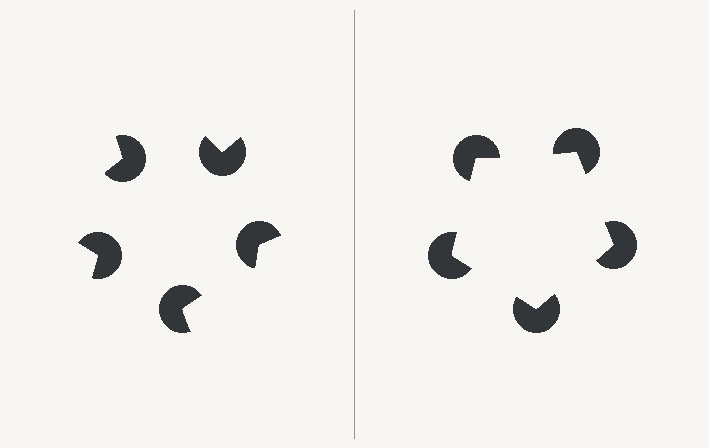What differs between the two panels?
The pac-man discs are positioned identically on both sides; only the wedge orientations differ. On the right they align to a pentagon; on the left they are misaligned.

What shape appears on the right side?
An illusory pentagon.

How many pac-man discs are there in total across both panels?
10 — 5 on each side.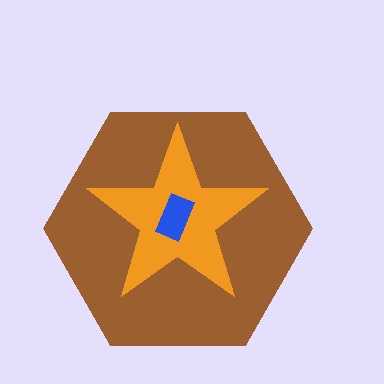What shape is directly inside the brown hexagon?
The orange star.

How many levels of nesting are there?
3.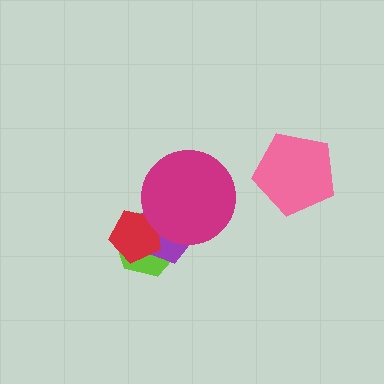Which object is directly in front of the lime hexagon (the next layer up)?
The purple pentagon is directly in front of the lime hexagon.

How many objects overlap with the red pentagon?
3 objects overlap with the red pentagon.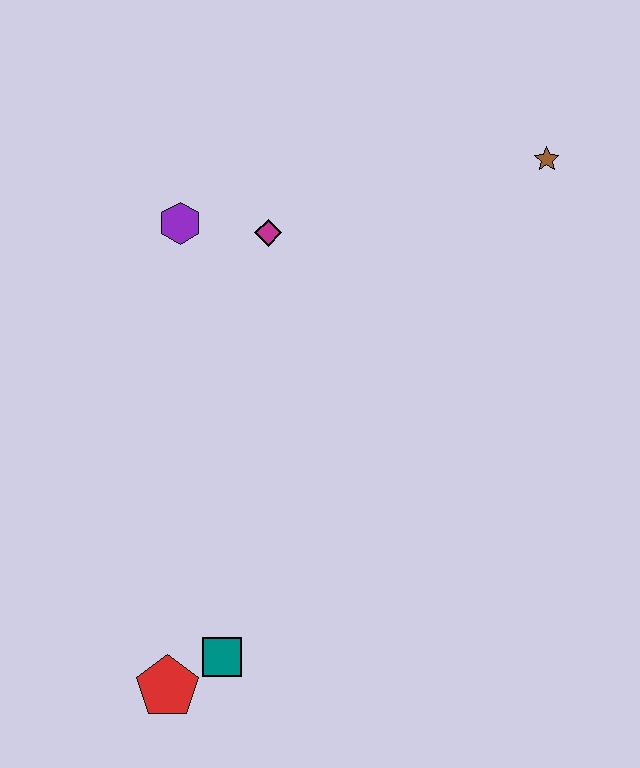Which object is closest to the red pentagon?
The teal square is closest to the red pentagon.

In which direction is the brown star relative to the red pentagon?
The brown star is above the red pentagon.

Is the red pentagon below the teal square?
Yes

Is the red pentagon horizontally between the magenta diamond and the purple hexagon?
No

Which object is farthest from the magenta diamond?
The red pentagon is farthest from the magenta diamond.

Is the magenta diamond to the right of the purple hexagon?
Yes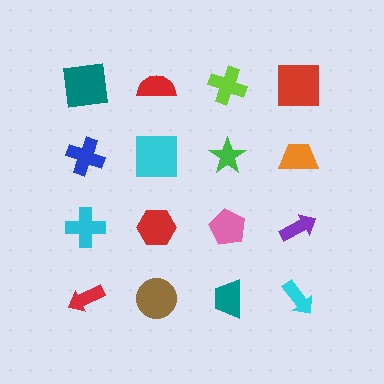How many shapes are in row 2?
4 shapes.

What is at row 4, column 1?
A red arrow.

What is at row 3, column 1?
A cyan cross.